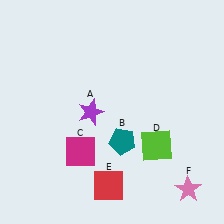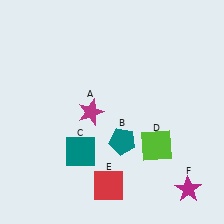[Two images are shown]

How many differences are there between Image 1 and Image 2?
There are 3 differences between the two images.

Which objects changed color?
A changed from purple to magenta. C changed from magenta to teal. F changed from pink to magenta.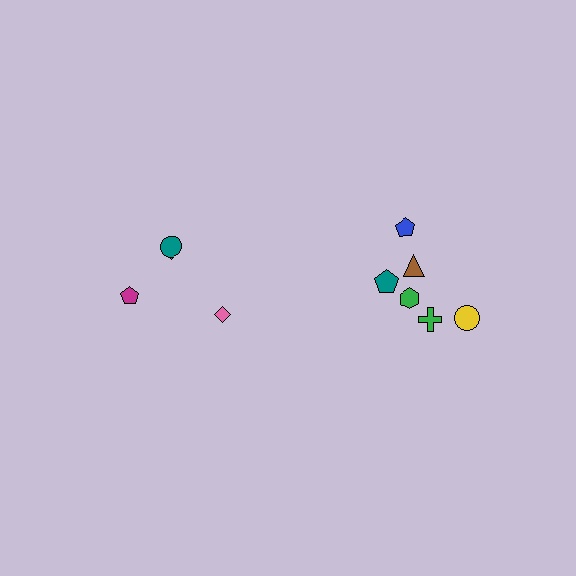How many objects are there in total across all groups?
There are 10 objects.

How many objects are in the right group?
There are 6 objects.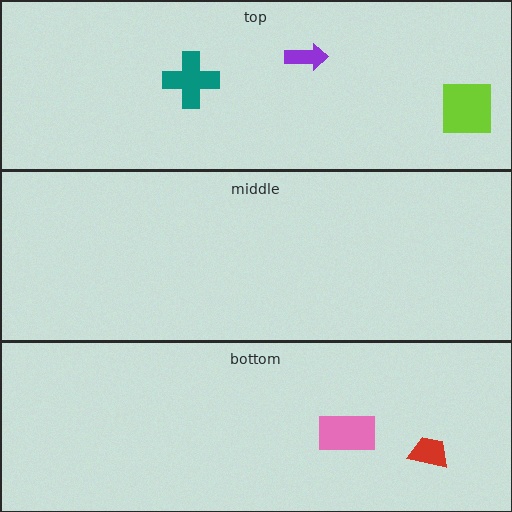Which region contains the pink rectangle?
The bottom region.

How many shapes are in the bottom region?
2.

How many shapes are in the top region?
3.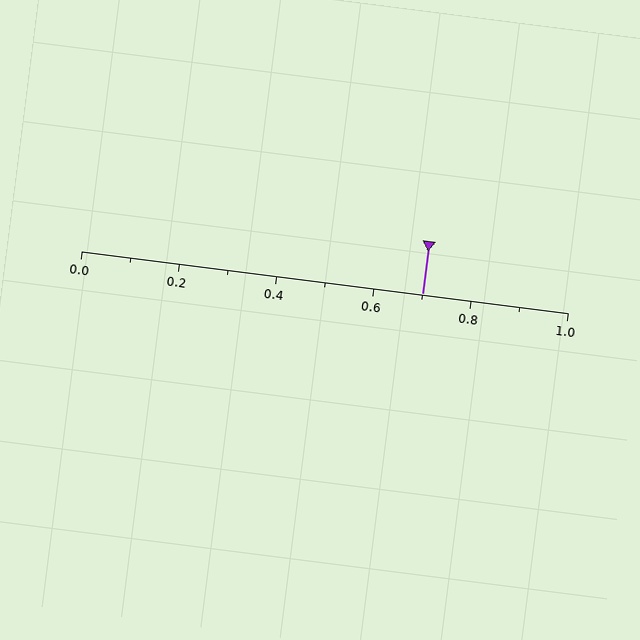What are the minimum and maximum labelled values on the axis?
The axis runs from 0.0 to 1.0.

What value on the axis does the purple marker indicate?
The marker indicates approximately 0.7.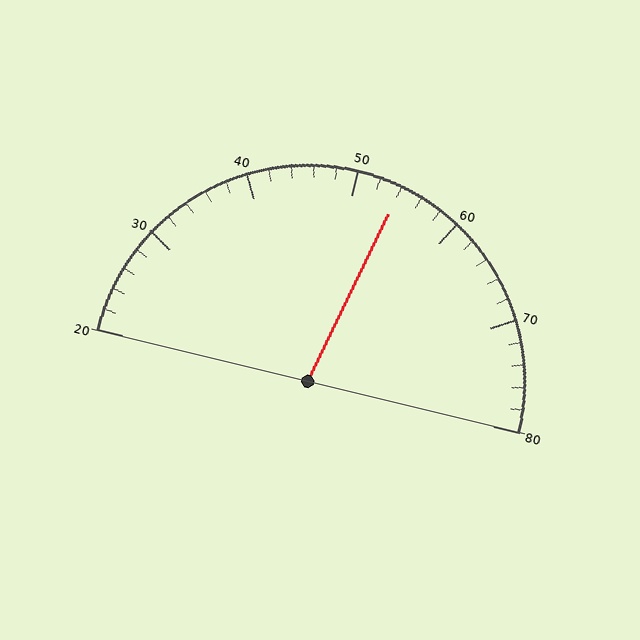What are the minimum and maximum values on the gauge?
The gauge ranges from 20 to 80.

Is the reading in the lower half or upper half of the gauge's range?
The reading is in the upper half of the range (20 to 80).